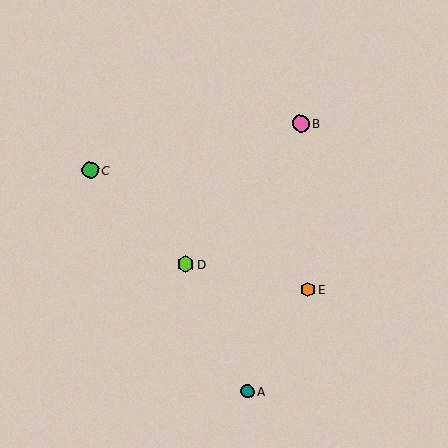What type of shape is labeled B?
Shape B is a pink circle.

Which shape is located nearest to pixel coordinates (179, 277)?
The lime hexagon (labeled D) at (185, 264) is nearest to that location.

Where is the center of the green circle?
The center of the green circle is at (91, 170).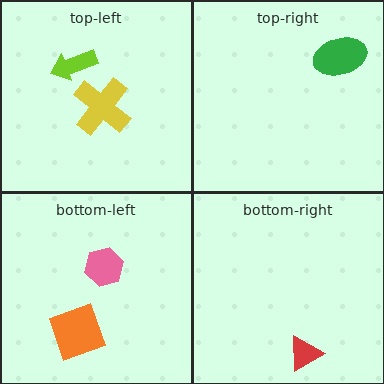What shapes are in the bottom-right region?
The red triangle.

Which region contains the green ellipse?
The top-right region.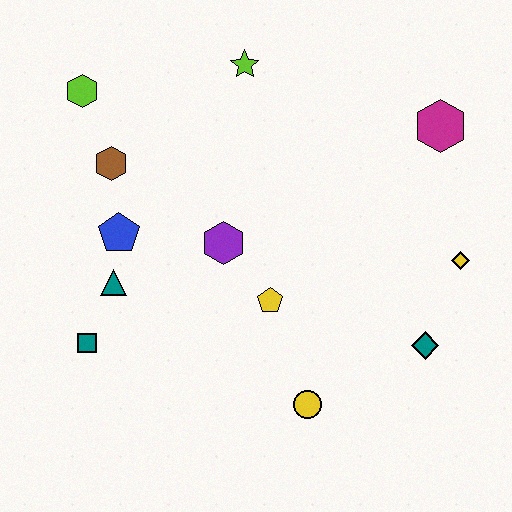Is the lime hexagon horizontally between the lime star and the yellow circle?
No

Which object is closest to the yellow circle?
The yellow pentagon is closest to the yellow circle.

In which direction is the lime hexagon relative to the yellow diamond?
The lime hexagon is to the left of the yellow diamond.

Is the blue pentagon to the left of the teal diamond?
Yes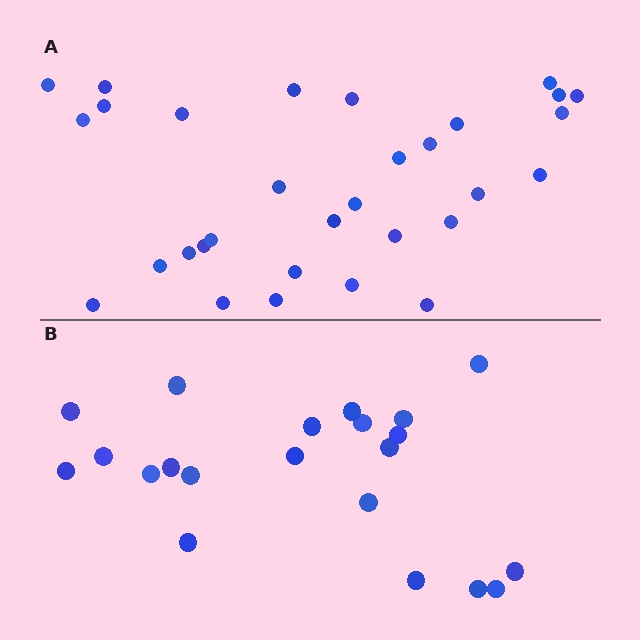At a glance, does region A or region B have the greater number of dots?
Region A (the top region) has more dots.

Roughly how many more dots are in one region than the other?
Region A has roughly 10 or so more dots than region B.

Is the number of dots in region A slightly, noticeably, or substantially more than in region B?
Region A has substantially more. The ratio is roughly 1.5 to 1.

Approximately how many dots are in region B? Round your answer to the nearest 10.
About 20 dots. (The exact count is 21, which rounds to 20.)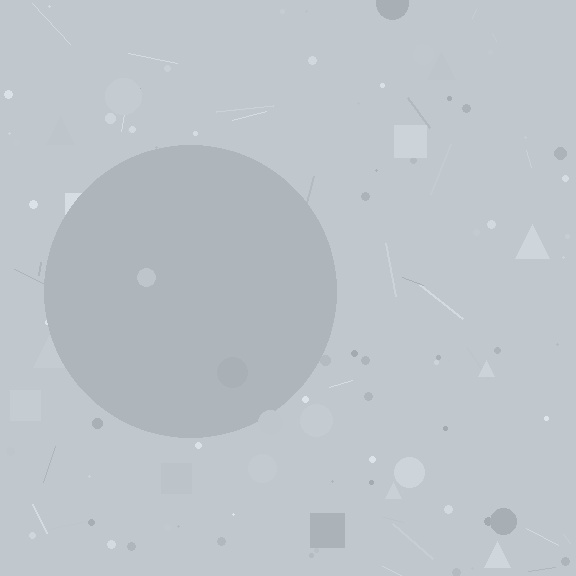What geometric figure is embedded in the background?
A circle is embedded in the background.